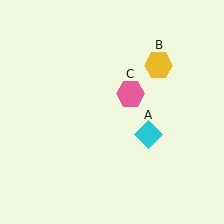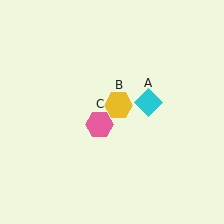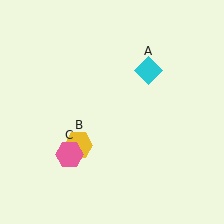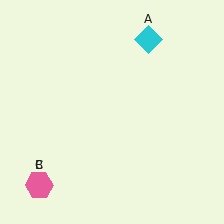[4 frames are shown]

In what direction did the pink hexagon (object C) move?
The pink hexagon (object C) moved down and to the left.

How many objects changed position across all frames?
3 objects changed position: cyan diamond (object A), yellow hexagon (object B), pink hexagon (object C).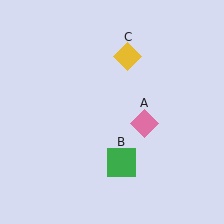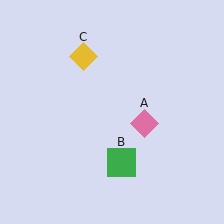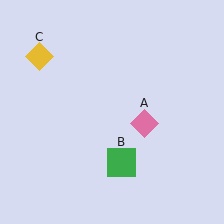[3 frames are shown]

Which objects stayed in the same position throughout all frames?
Pink diamond (object A) and green square (object B) remained stationary.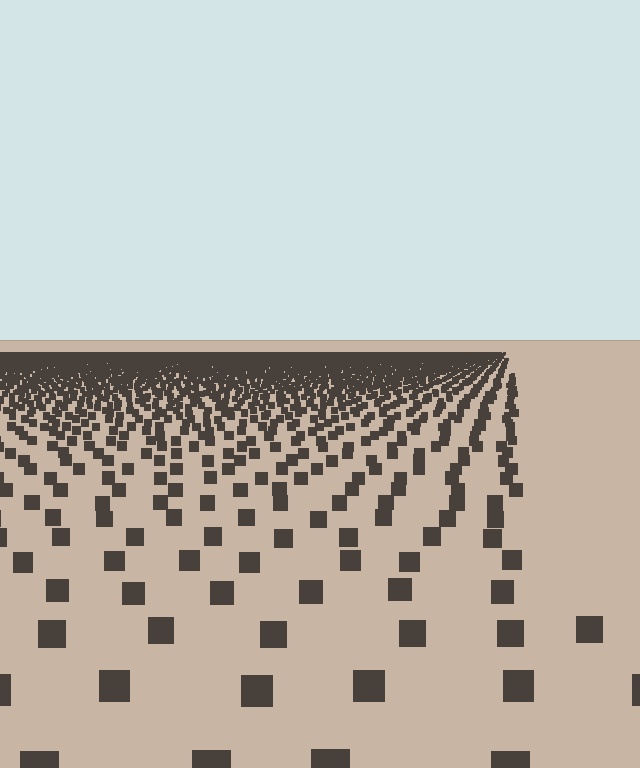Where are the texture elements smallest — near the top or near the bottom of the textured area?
Near the top.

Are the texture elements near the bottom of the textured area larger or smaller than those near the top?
Larger. Near the bottom, elements are closer to the viewer and appear at a bigger on-screen size.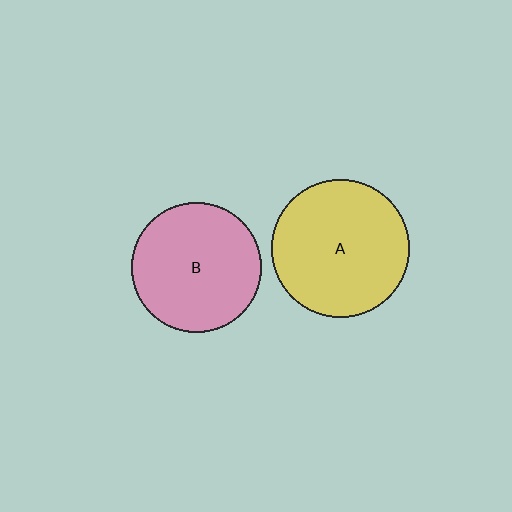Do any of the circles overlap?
No, none of the circles overlap.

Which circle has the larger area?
Circle A (yellow).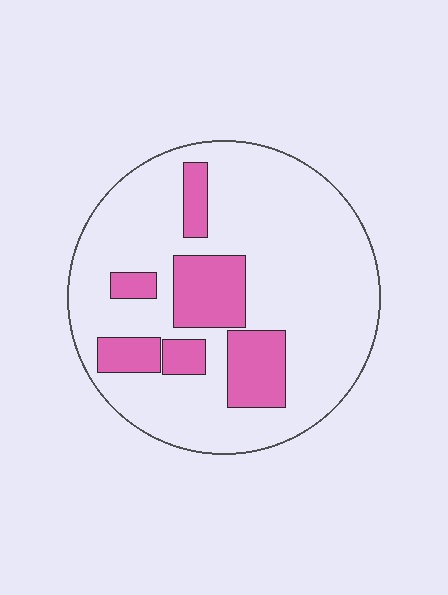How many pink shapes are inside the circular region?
6.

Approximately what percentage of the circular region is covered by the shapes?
Approximately 20%.